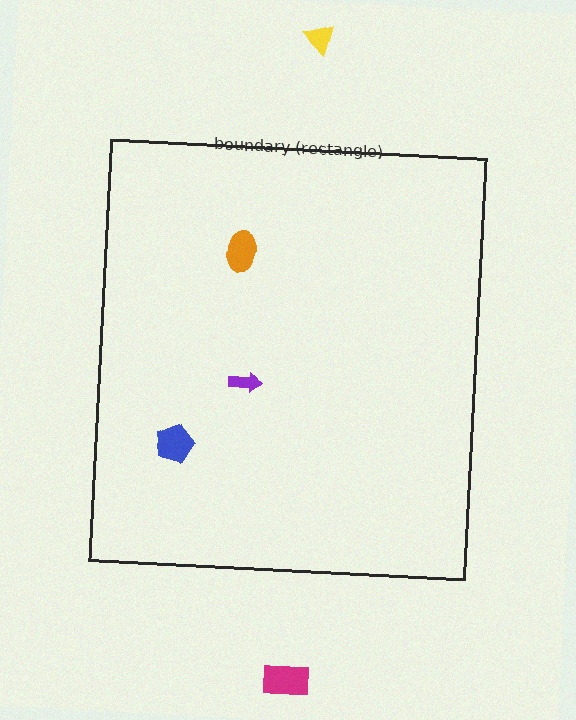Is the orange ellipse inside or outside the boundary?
Inside.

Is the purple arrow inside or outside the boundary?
Inside.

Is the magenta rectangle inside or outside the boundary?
Outside.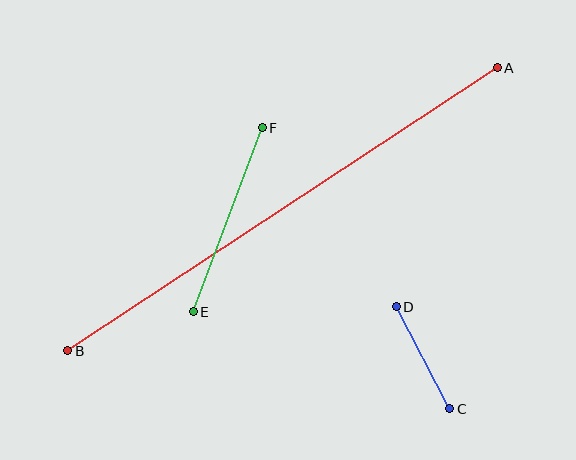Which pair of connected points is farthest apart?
Points A and B are farthest apart.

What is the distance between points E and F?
The distance is approximately 197 pixels.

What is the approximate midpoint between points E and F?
The midpoint is at approximately (228, 220) pixels.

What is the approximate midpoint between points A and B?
The midpoint is at approximately (283, 209) pixels.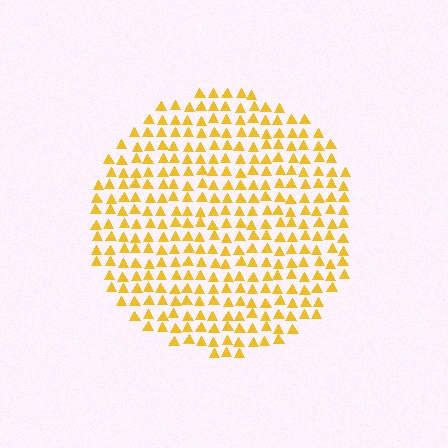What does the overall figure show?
The overall figure shows a circle.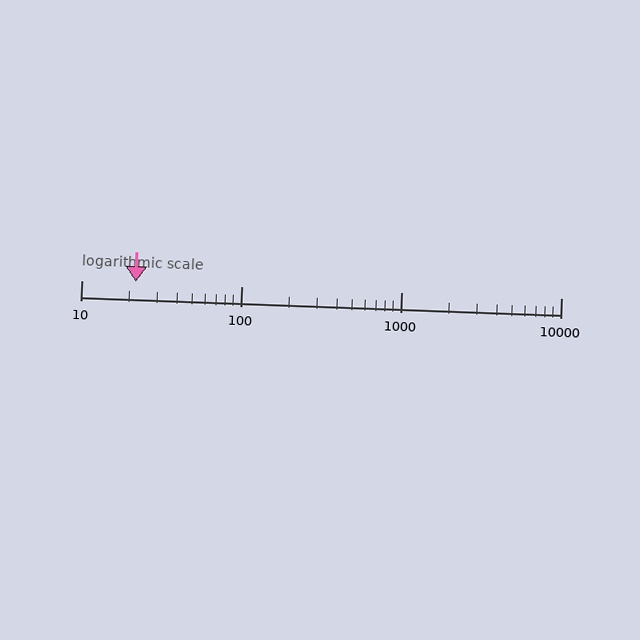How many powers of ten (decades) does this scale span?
The scale spans 3 decades, from 10 to 10000.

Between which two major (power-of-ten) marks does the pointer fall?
The pointer is between 10 and 100.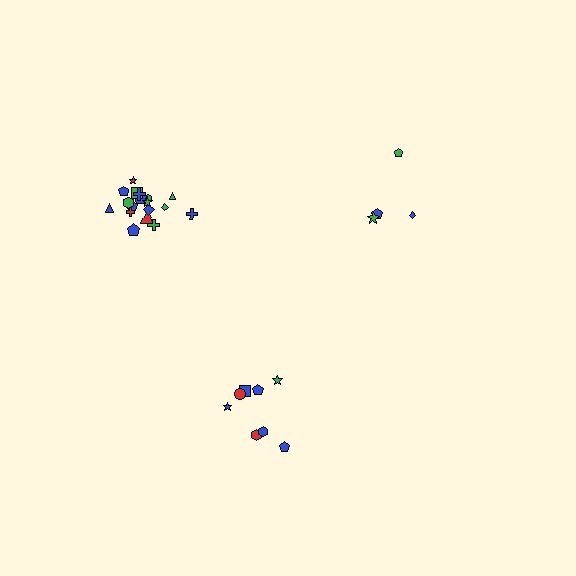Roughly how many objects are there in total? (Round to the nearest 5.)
Roughly 30 objects in total.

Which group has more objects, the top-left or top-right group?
The top-left group.